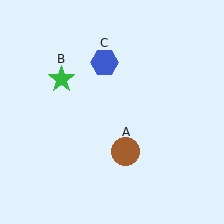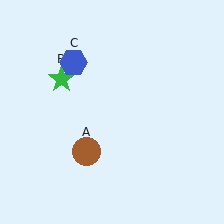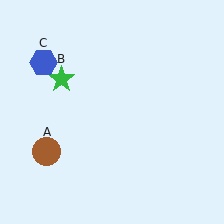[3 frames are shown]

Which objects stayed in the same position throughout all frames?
Green star (object B) remained stationary.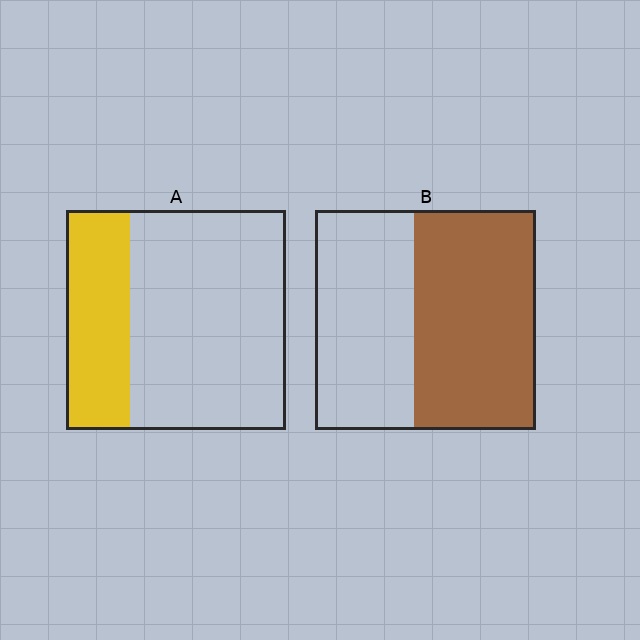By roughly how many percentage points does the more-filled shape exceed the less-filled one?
By roughly 25 percentage points (B over A).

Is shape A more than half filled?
No.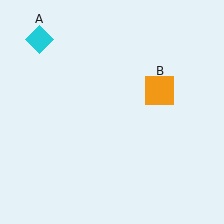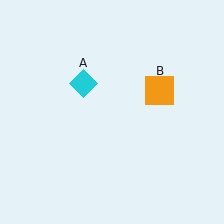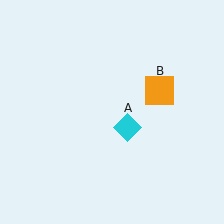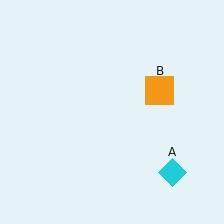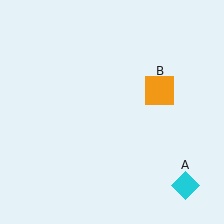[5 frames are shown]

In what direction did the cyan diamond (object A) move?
The cyan diamond (object A) moved down and to the right.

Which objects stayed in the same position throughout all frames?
Orange square (object B) remained stationary.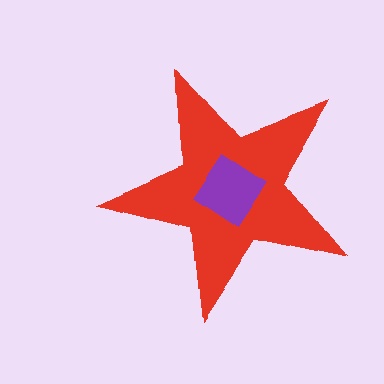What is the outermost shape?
The red star.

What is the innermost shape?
The purple diamond.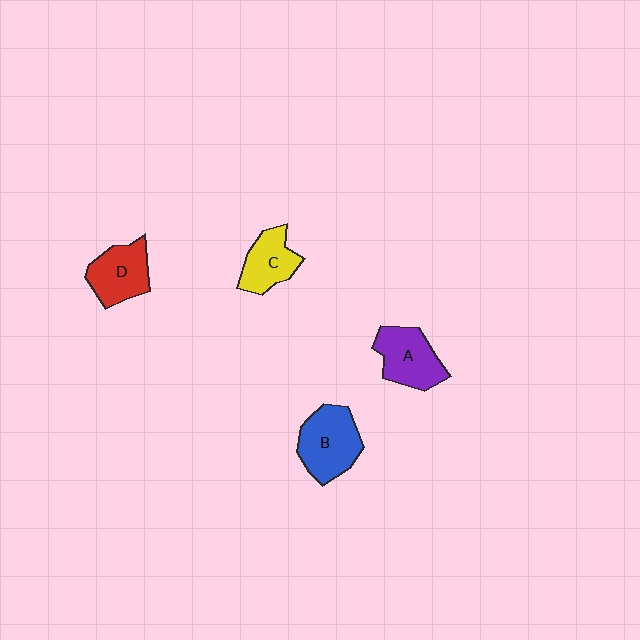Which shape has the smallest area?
Shape C (yellow).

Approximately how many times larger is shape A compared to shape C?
Approximately 1.2 times.